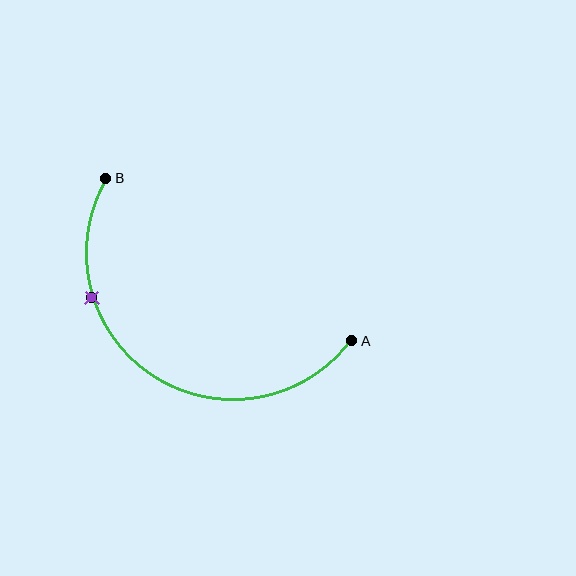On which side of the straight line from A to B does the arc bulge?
The arc bulges below the straight line connecting A and B.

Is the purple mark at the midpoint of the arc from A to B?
No. The purple mark lies on the arc but is closer to endpoint B. The arc midpoint would be at the point on the curve equidistant along the arc from both A and B.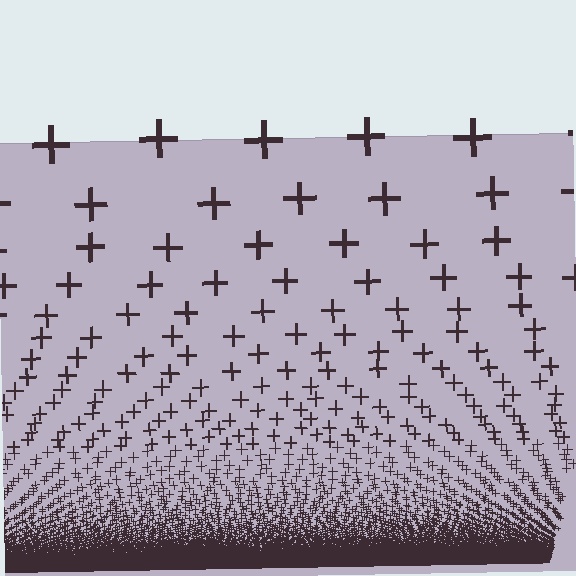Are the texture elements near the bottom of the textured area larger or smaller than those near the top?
Smaller. The gradient is inverted — elements near the bottom are smaller and denser.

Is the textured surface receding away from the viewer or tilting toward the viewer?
The surface appears to tilt toward the viewer. Texture elements get larger and sparser toward the top.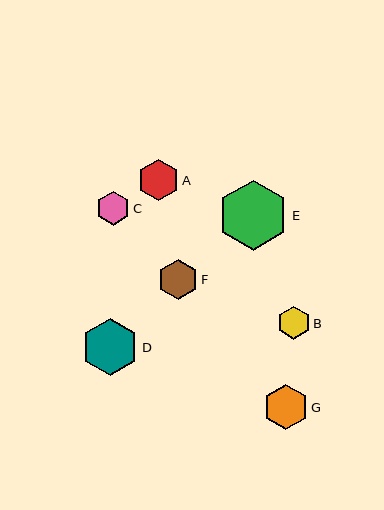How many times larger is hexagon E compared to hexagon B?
Hexagon E is approximately 2.1 times the size of hexagon B.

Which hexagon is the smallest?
Hexagon B is the smallest with a size of approximately 33 pixels.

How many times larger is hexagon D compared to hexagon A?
Hexagon D is approximately 1.4 times the size of hexagon A.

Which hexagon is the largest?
Hexagon E is the largest with a size of approximately 70 pixels.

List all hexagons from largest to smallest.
From largest to smallest: E, D, G, A, F, C, B.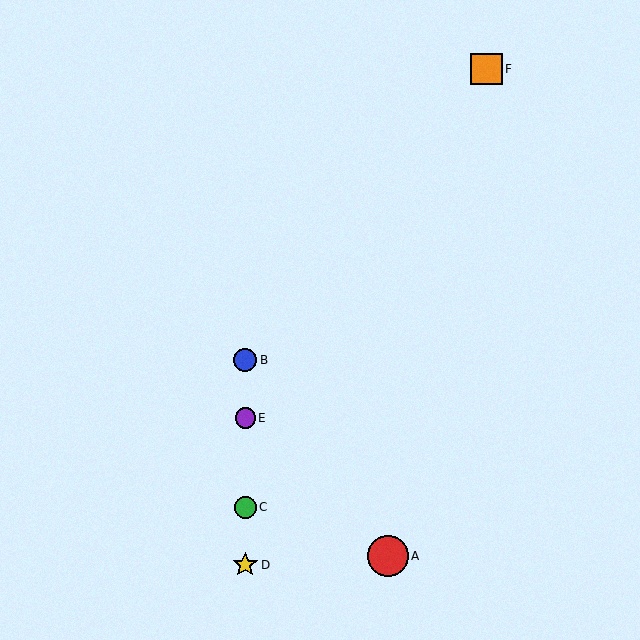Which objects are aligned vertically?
Objects B, C, D, E are aligned vertically.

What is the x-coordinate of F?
Object F is at x≈486.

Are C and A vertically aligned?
No, C is at x≈245 and A is at x≈388.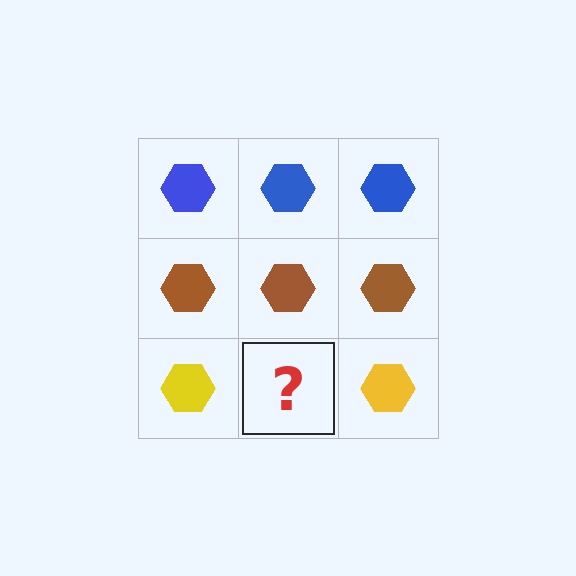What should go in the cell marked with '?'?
The missing cell should contain a yellow hexagon.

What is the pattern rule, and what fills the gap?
The rule is that each row has a consistent color. The gap should be filled with a yellow hexagon.